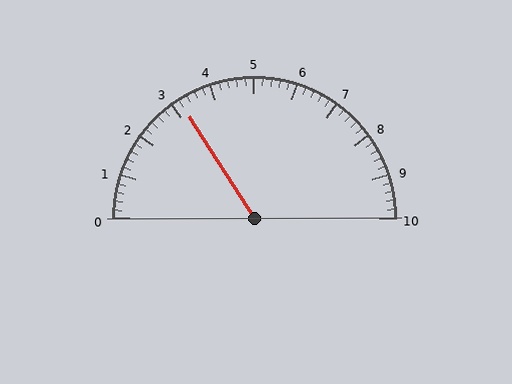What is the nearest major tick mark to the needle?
The nearest major tick mark is 3.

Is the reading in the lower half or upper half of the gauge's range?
The reading is in the lower half of the range (0 to 10).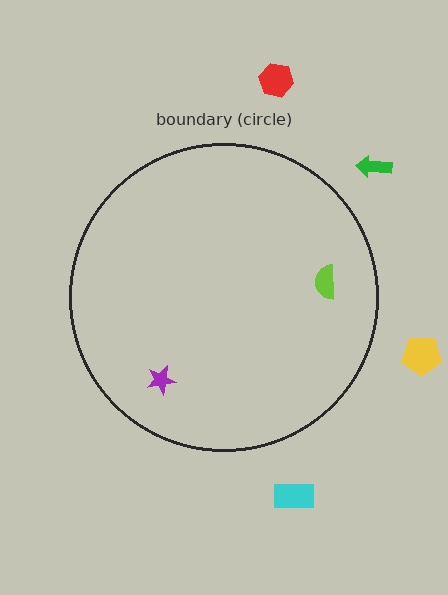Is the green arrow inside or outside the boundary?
Outside.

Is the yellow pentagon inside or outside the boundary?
Outside.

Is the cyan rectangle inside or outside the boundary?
Outside.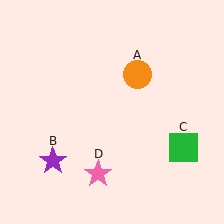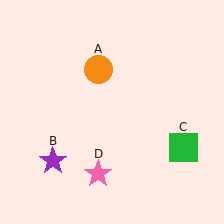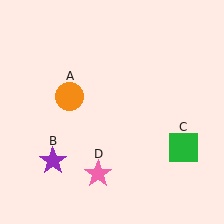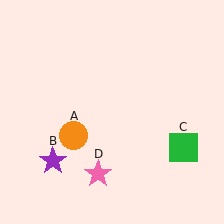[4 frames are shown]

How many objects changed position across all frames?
1 object changed position: orange circle (object A).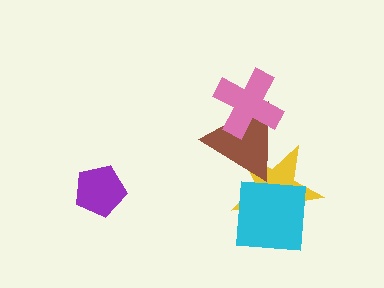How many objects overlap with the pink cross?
1 object overlaps with the pink cross.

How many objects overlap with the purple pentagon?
0 objects overlap with the purple pentagon.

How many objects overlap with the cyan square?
1 object overlaps with the cyan square.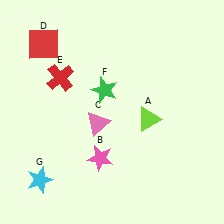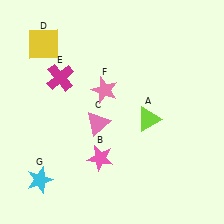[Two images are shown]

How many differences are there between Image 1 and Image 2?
There are 3 differences between the two images.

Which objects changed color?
D changed from red to yellow. E changed from red to magenta. F changed from green to pink.